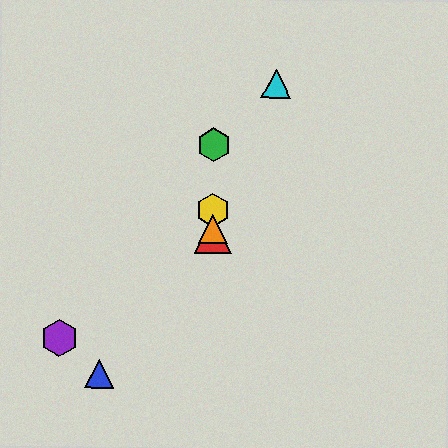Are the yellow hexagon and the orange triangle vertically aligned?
Yes, both are at x≈213.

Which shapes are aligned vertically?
The red triangle, the green hexagon, the yellow hexagon, the orange triangle are aligned vertically.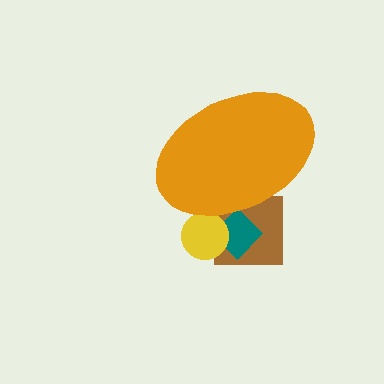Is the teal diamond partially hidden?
Yes, the teal diamond is partially hidden behind the orange ellipse.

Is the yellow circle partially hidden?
Yes, the yellow circle is partially hidden behind the orange ellipse.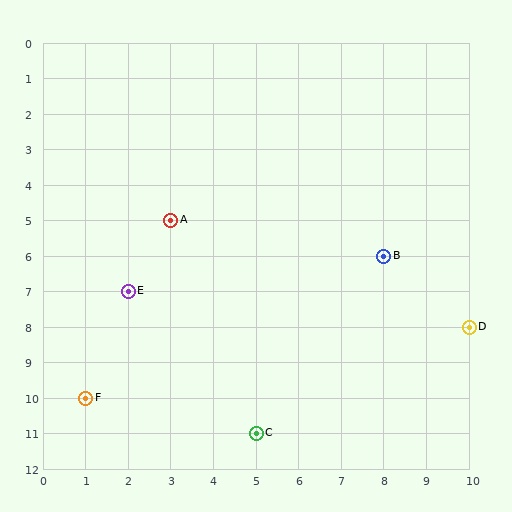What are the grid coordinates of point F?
Point F is at grid coordinates (1, 10).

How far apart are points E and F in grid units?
Points E and F are 1 column and 3 rows apart (about 3.2 grid units diagonally).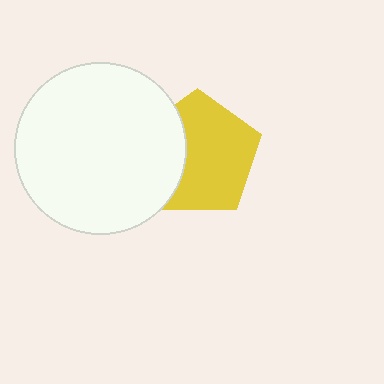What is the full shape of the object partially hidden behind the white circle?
The partially hidden object is a yellow pentagon.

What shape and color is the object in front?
The object in front is a white circle.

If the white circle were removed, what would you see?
You would see the complete yellow pentagon.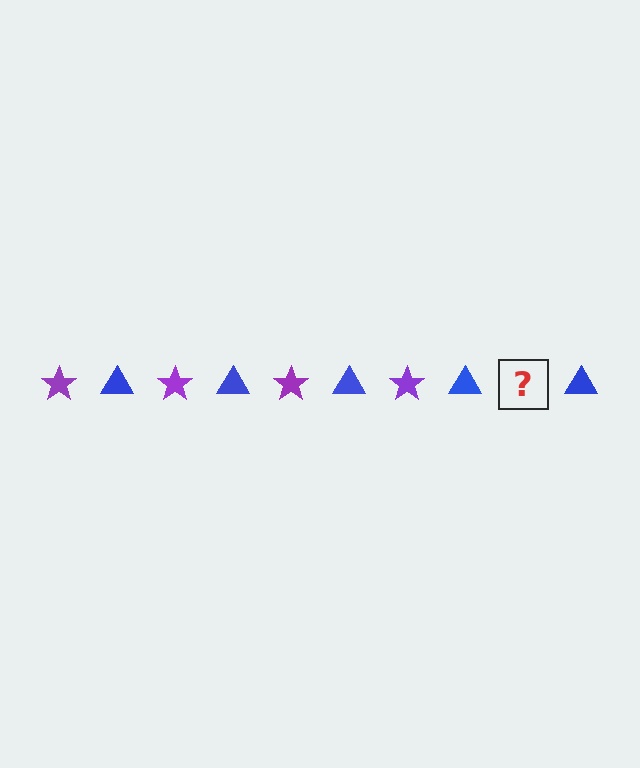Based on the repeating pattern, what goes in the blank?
The blank should be a purple star.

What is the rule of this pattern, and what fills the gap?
The rule is that the pattern alternates between purple star and blue triangle. The gap should be filled with a purple star.